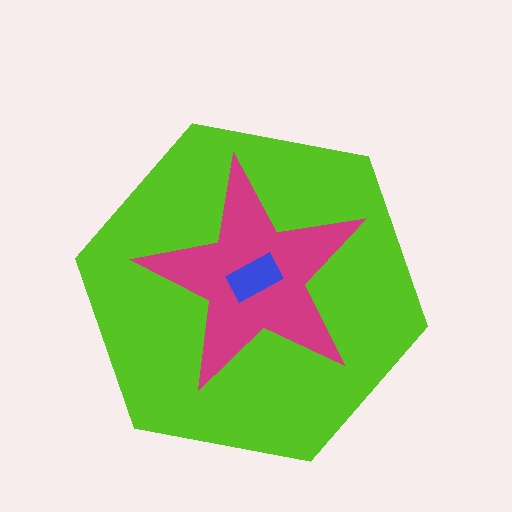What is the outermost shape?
The lime hexagon.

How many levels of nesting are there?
3.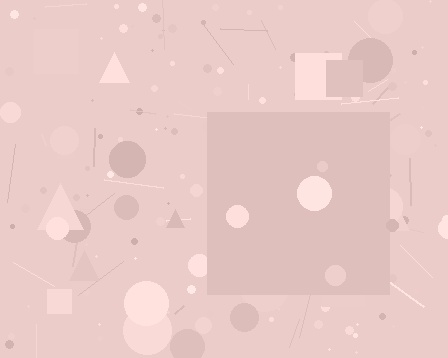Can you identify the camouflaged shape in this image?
The camouflaged shape is a square.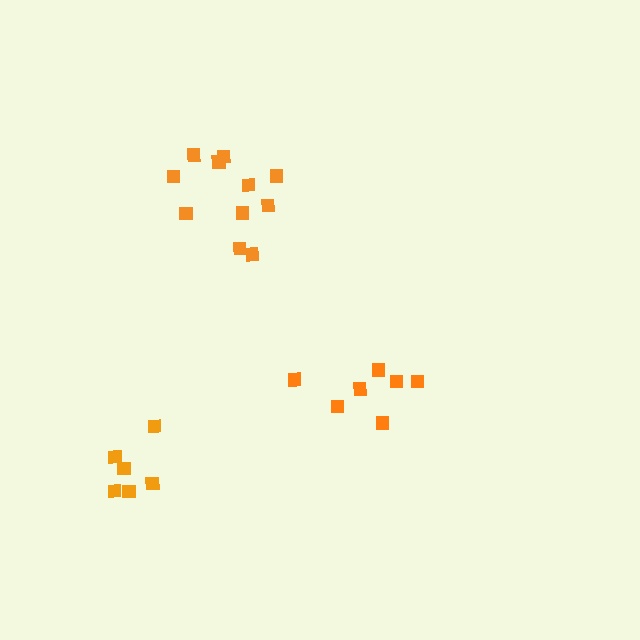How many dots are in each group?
Group 1: 7 dots, Group 2: 11 dots, Group 3: 6 dots (24 total).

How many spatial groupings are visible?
There are 3 spatial groupings.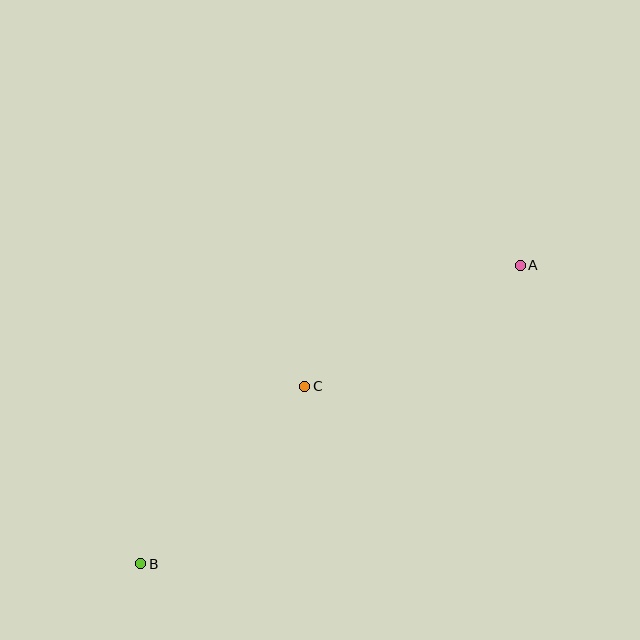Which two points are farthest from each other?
Points A and B are farthest from each other.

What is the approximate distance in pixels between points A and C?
The distance between A and C is approximately 247 pixels.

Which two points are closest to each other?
Points B and C are closest to each other.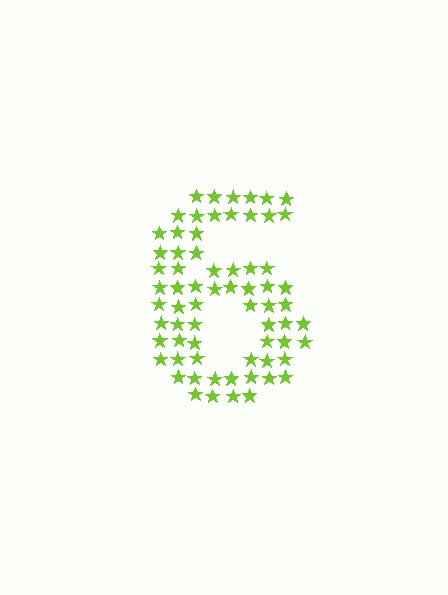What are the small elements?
The small elements are stars.